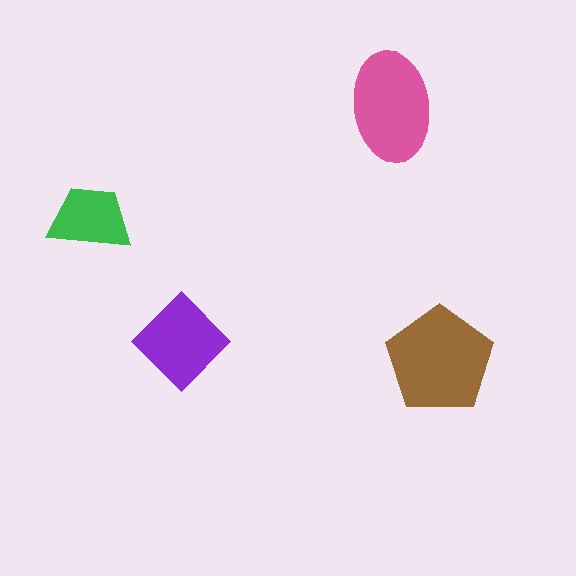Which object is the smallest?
The green trapezoid.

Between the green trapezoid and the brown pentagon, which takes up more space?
The brown pentagon.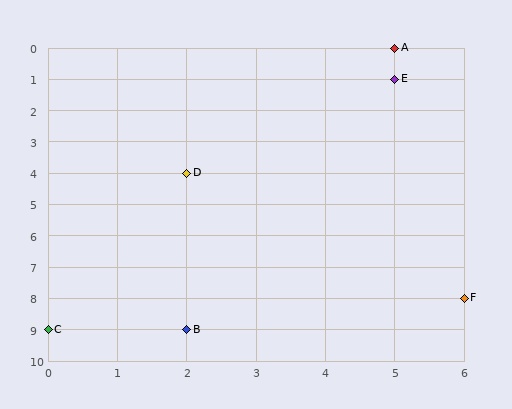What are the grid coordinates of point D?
Point D is at grid coordinates (2, 4).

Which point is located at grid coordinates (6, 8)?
Point F is at (6, 8).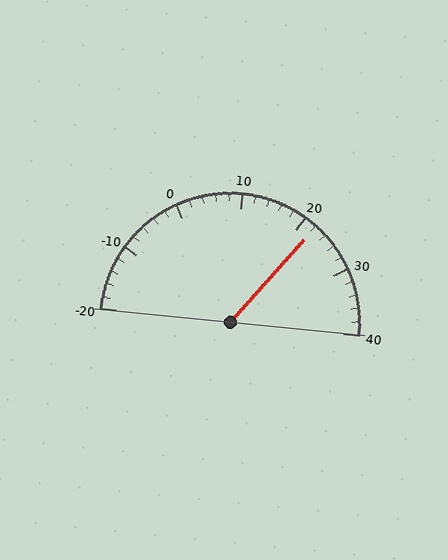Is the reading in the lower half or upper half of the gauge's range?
The reading is in the upper half of the range (-20 to 40).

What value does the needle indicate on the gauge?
The needle indicates approximately 22.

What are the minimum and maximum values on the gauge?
The gauge ranges from -20 to 40.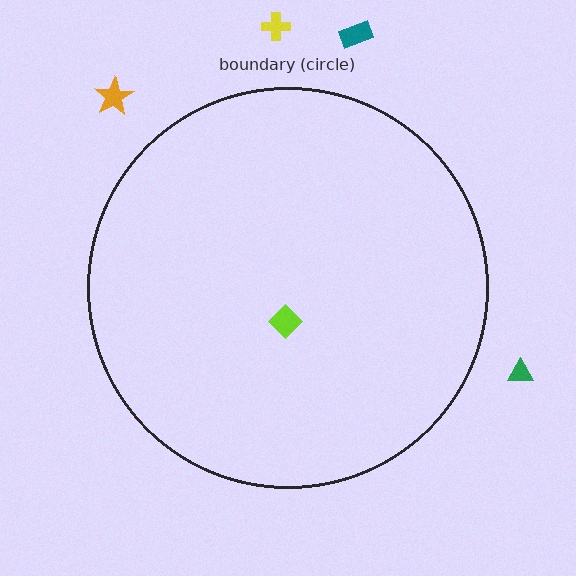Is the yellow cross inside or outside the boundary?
Outside.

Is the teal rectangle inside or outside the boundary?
Outside.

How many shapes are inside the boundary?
1 inside, 4 outside.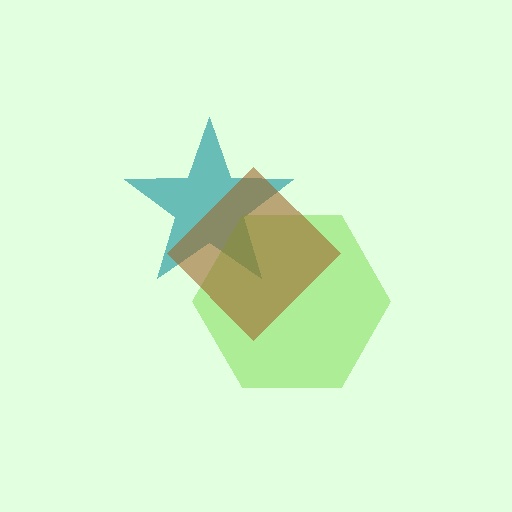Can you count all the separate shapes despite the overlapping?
Yes, there are 3 separate shapes.